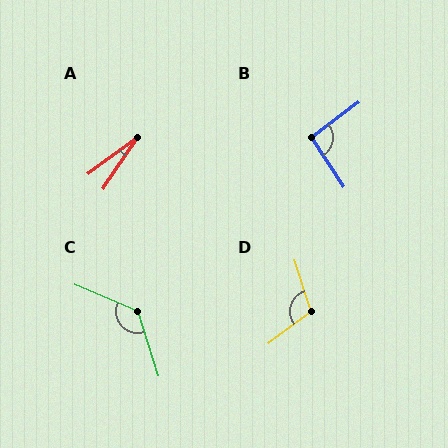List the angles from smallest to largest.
A (20°), B (94°), D (108°), C (131°).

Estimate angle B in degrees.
Approximately 94 degrees.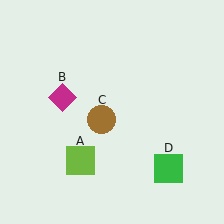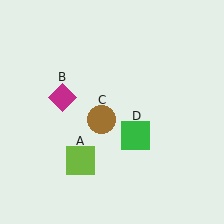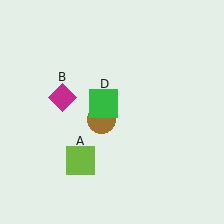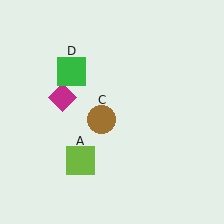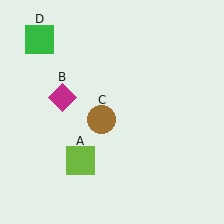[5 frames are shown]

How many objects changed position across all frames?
1 object changed position: green square (object D).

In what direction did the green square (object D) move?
The green square (object D) moved up and to the left.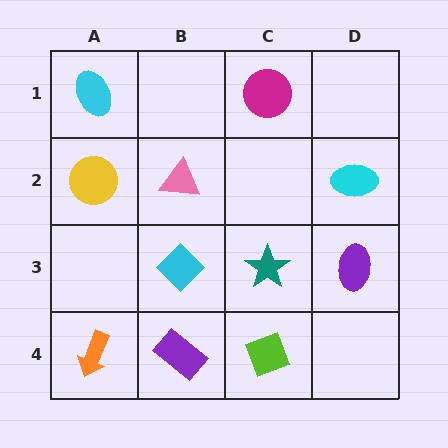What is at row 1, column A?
A cyan ellipse.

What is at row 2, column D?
A cyan ellipse.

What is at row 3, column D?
A purple ellipse.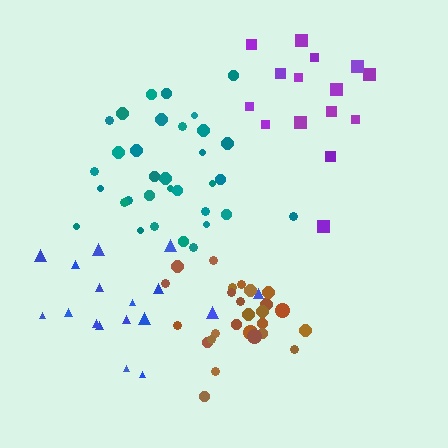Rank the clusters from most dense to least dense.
brown, teal, blue, purple.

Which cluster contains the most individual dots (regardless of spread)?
Teal (33).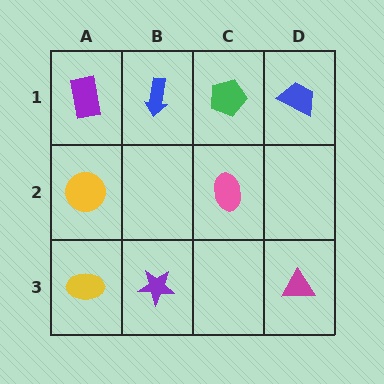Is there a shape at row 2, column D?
No, that cell is empty.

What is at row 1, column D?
A blue trapezoid.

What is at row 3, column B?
A purple star.